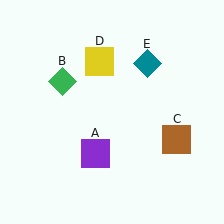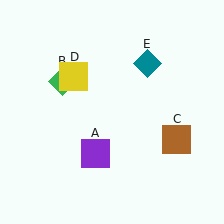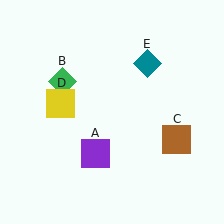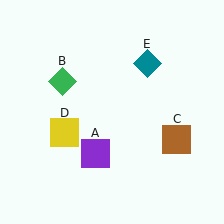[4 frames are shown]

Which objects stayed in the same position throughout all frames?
Purple square (object A) and green diamond (object B) and brown square (object C) and teal diamond (object E) remained stationary.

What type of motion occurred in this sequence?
The yellow square (object D) rotated counterclockwise around the center of the scene.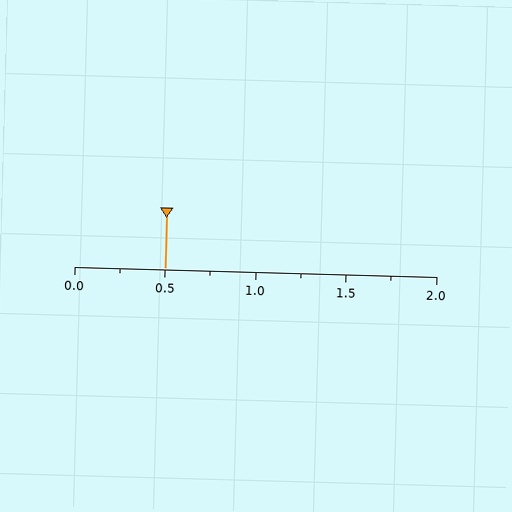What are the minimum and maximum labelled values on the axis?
The axis runs from 0.0 to 2.0.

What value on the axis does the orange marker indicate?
The marker indicates approximately 0.5.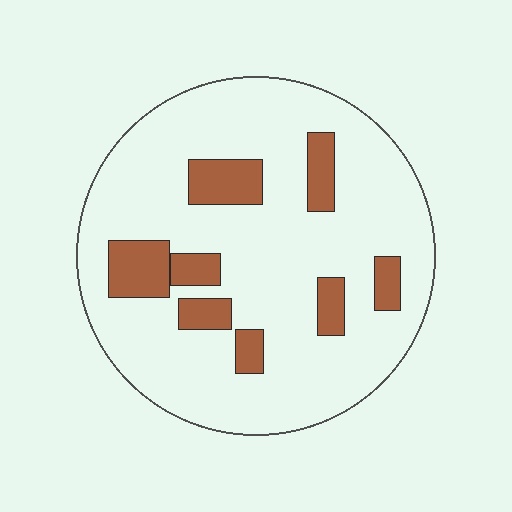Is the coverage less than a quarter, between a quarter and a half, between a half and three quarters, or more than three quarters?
Less than a quarter.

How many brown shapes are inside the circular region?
8.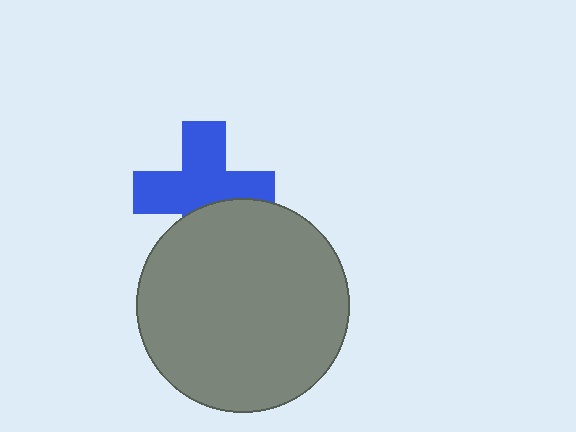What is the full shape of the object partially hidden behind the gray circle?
The partially hidden object is a blue cross.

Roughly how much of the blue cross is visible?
Most of it is visible (roughly 69%).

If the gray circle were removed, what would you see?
You would see the complete blue cross.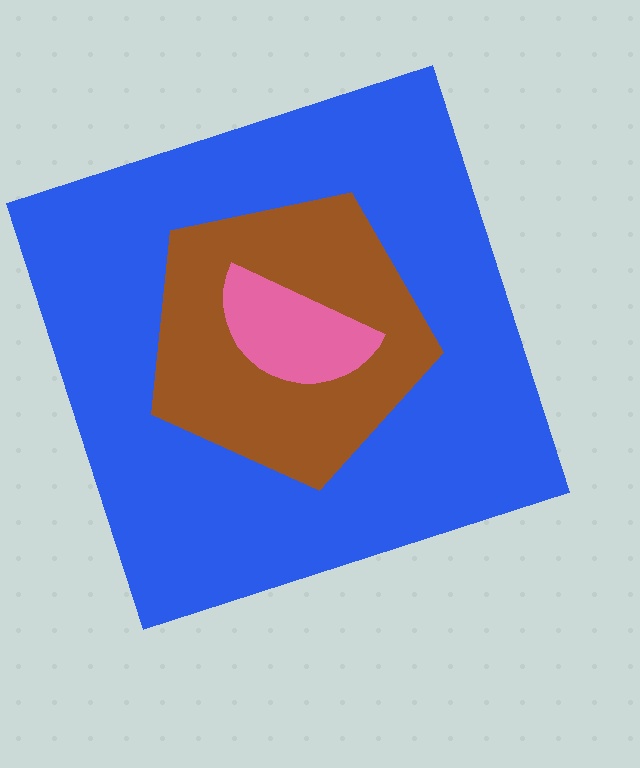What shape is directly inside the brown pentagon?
The pink semicircle.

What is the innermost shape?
The pink semicircle.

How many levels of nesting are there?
3.